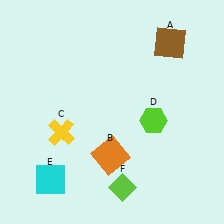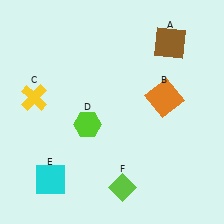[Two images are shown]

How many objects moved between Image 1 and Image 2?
3 objects moved between the two images.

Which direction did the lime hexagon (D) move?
The lime hexagon (D) moved left.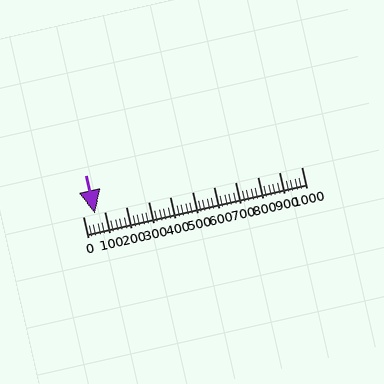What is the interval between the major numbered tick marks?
The major tick marks are spaced 100 units apart.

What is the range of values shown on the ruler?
The ruler shows values from 0 to 1000.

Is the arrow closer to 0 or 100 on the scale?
The arrow is closer to 100.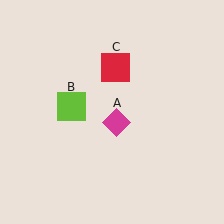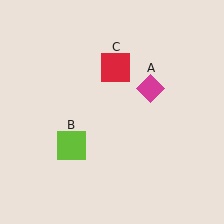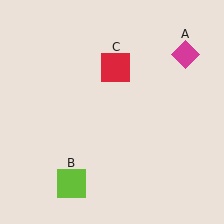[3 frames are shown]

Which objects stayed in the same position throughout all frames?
Red square (object C) remained stationary.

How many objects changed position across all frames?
2 objects changed position: magenta diamond (object A), lime square (object B).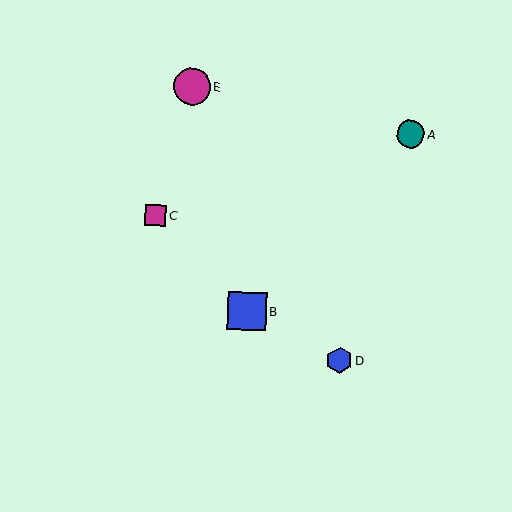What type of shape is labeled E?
Shape E is a magenta circle.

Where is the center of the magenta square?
The center of the magenta square is at (156, 215).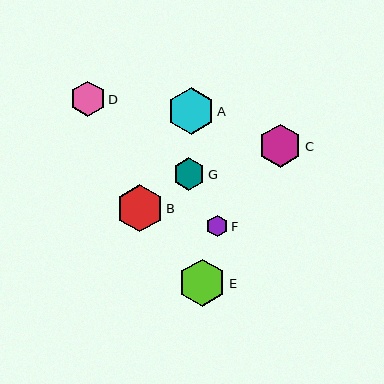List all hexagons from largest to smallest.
From largest to smallest: B, E, A, C, D, G, F.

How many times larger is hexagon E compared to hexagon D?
Hexagon E is approximately 1.3 times the size of hexagon D.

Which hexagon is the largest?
Hexagon B is the largest with a size of approximately 47 pixels.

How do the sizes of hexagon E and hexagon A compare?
Hexagon E and hexagon A are approximately the same size.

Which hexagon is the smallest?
Hexagon F is the smallest with a size of approximately 22 pixels.